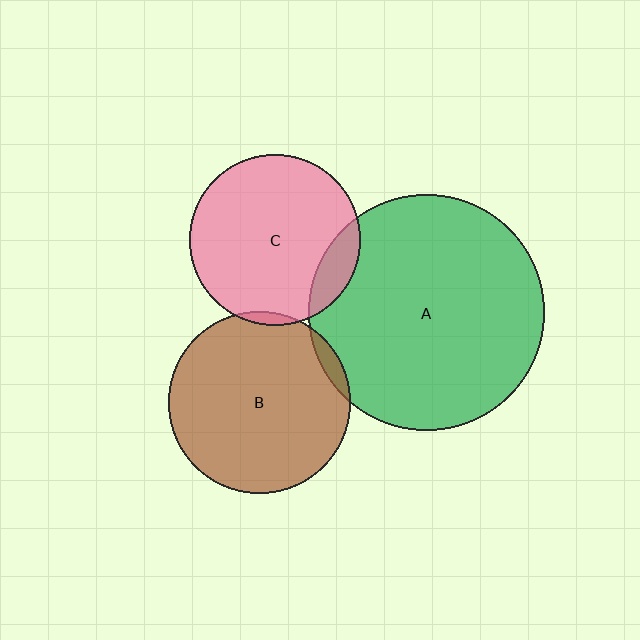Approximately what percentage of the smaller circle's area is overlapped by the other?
Approximately 5%.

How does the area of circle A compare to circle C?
Approximately 1.9 times.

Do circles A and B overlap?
Yes.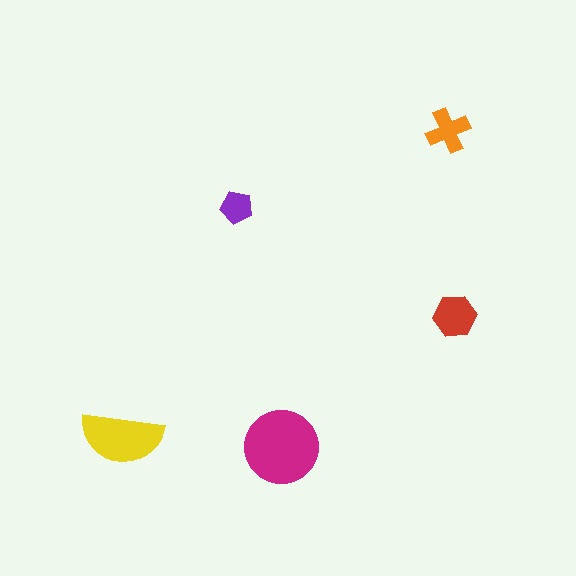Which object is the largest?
The magenta circle.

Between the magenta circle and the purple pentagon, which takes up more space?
The magenta circle.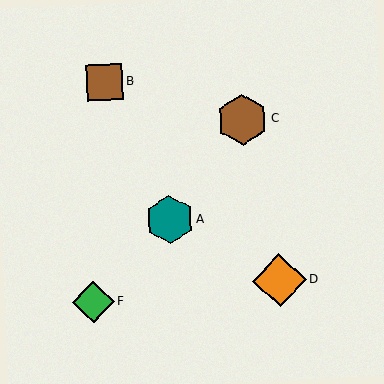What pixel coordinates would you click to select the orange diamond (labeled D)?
Click at (279, 280) to select the orange diamond D.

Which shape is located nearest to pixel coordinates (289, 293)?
The orange diamond (labeled D) at (279, 280) is nearest to that location.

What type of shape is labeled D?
Shape D is an orange diamond.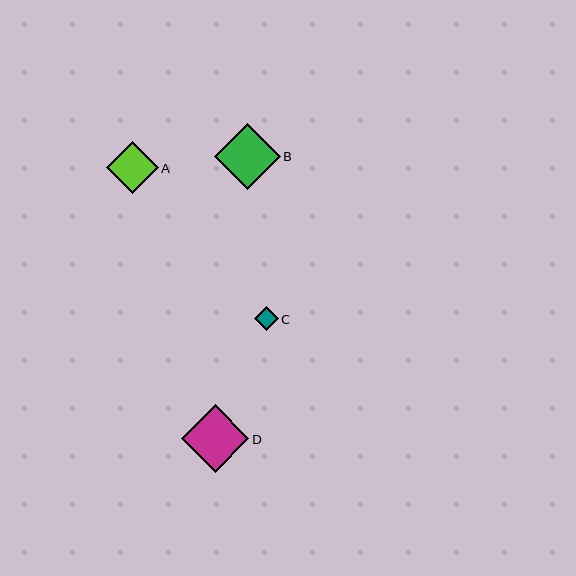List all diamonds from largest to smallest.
From largest to smallest: D, B, A, C.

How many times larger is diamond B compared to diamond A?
Diamond B is approximately 1.3 times the size of diamond A.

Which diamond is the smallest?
Diamond C is the smallest with a size of approximately 24 pixels.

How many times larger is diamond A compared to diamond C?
Diamond A is approximately 2.2 times the size of diamond C.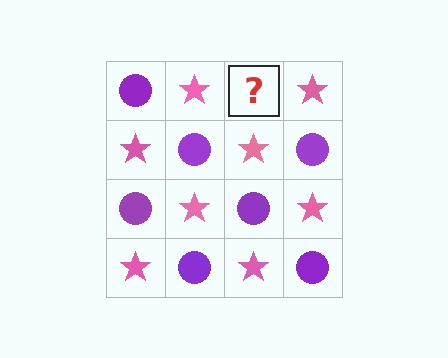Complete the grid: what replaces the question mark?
The question mark should be replaced with a purple circle.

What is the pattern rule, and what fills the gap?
The rule is that it alternates purple circle and pink star in a checkerboard pattern. The gap should be filled with a purple circle.